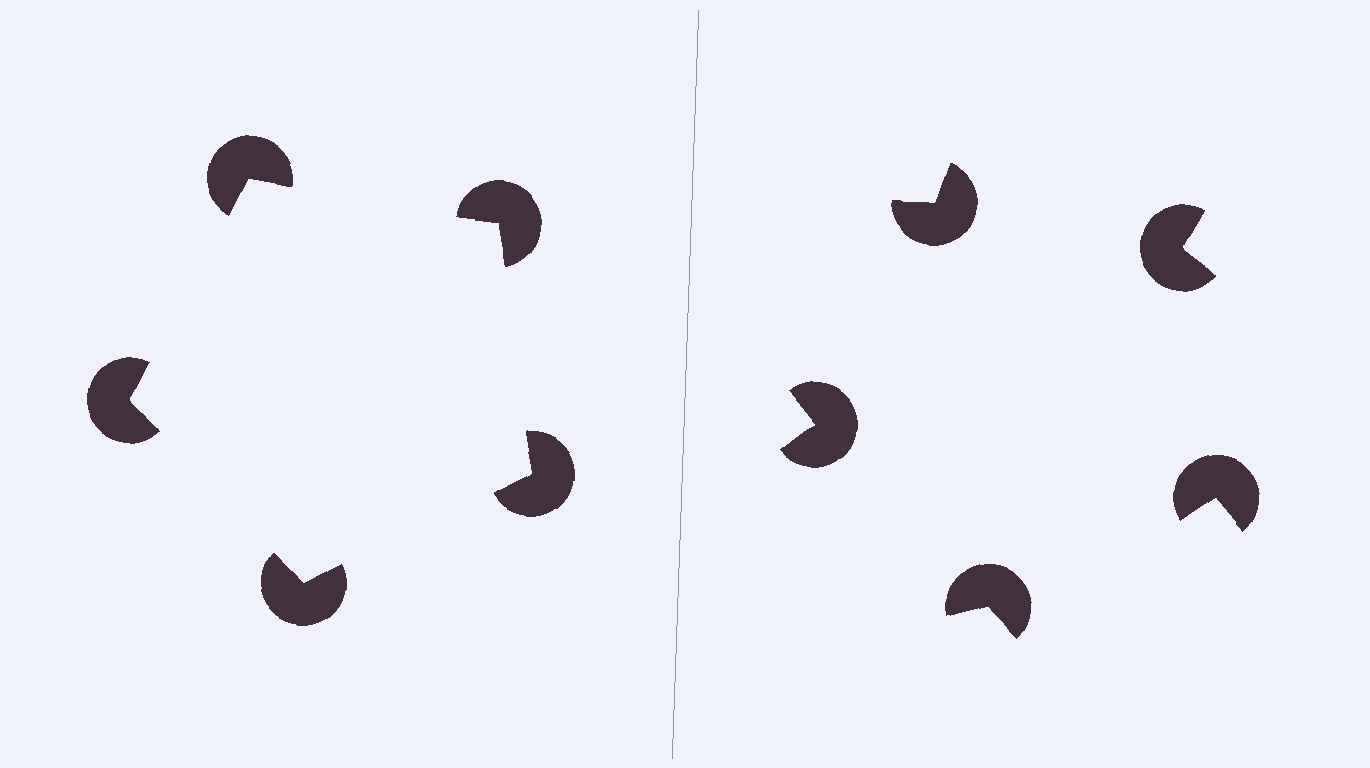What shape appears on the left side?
An illusory pentagon.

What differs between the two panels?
The pac-man discs are positioned identically on both sides; only the wedge orientations differ. On the left they align to a pentagon; on the right they are misaligned.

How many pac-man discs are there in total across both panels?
10 — 5 on each side.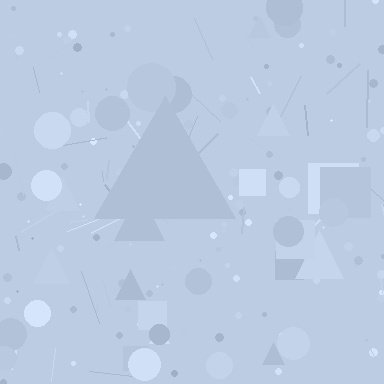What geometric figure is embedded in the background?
A triangle is embedded in the background.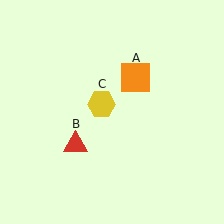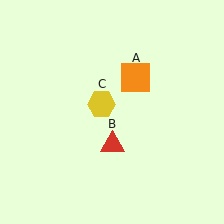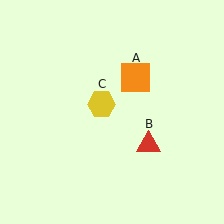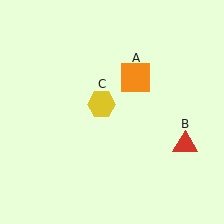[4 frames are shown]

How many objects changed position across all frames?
1 object changed position: red triangle (object B).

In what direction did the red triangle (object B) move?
The red triangle (object B) moved right.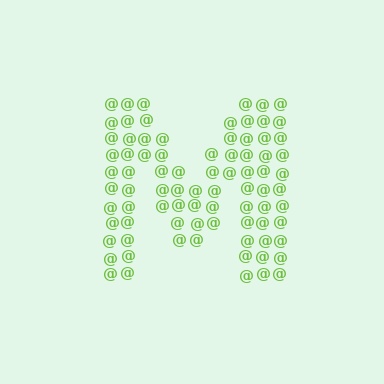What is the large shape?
The large shape is the letter M.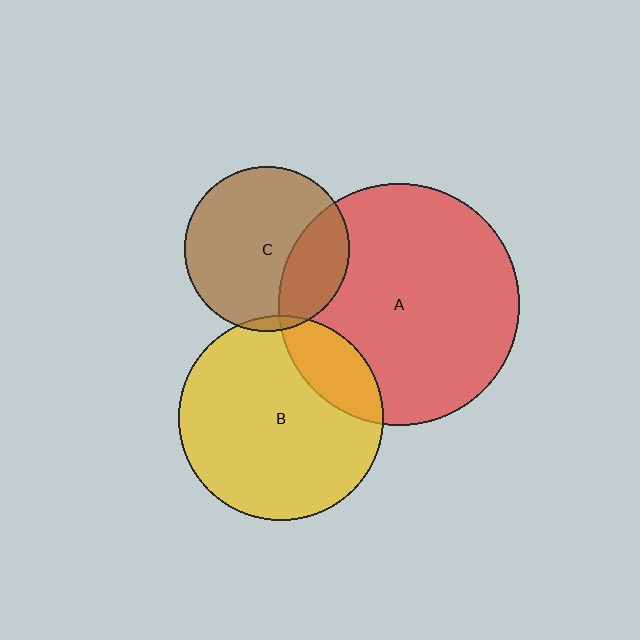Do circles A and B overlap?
Yes.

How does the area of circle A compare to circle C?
Approximately 2.1 times.